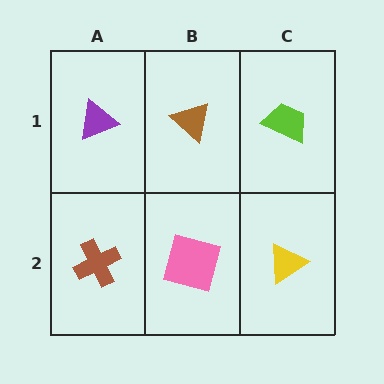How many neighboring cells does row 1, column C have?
2.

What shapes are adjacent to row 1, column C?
A yellow triangle (row 2, column C), a brown triangle (row 1, column B).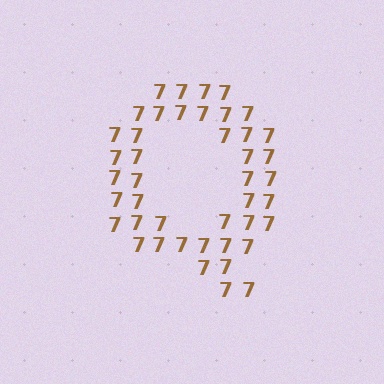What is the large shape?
The large shape is the letter Q.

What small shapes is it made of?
It is made of small digit 7's.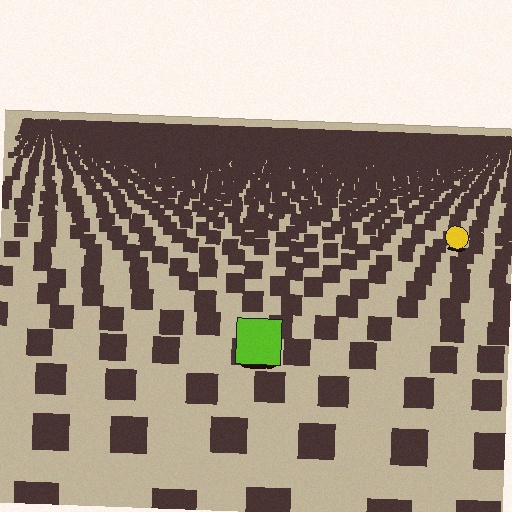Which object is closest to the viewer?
The lime square is closest. The texture marks near it are larger and more spread out.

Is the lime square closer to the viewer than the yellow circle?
Yes. The lime square is closer — you can tell from the texture gradient: the ground texture is coarser near it.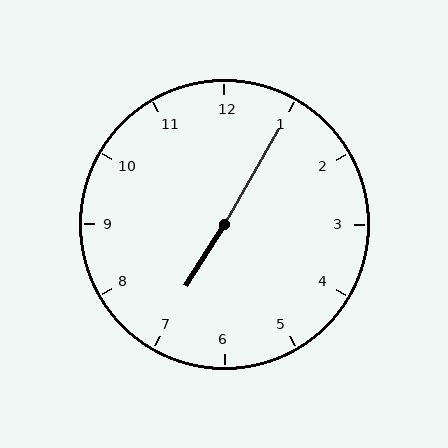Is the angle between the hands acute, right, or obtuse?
It is obtuse.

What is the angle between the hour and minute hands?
Approximately 178 degrees.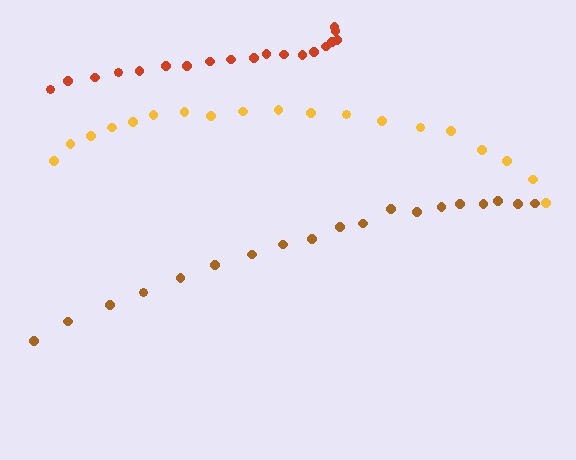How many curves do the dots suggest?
There are 3 distinct paths.